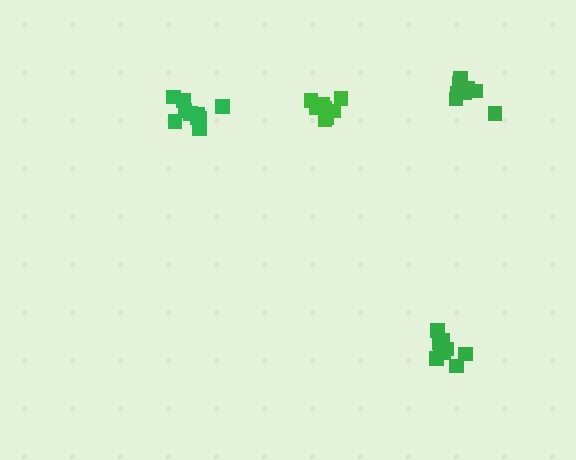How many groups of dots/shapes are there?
There are 4 groups.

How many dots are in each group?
Group 1: 8 dots, Group 2: 9 dots, Group 3: 11 dots, Group 4: 8 dots (36 total).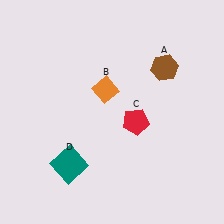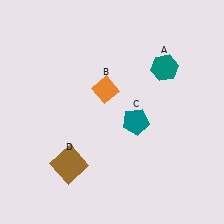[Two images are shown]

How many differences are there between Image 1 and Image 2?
There are 3 differences between the two images.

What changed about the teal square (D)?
In Image 1, D is teal. In Image 2, it changed to brown.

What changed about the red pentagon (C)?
In Image 1, C is red. In Image 2, it changed to teal.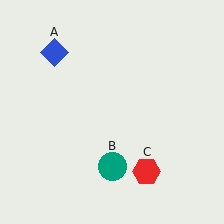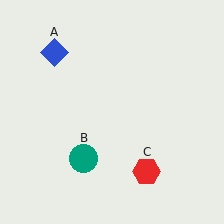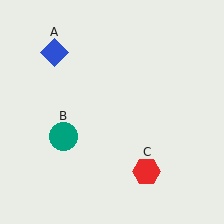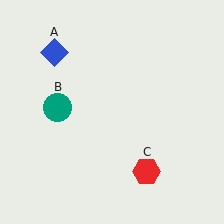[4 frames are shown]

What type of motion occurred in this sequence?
The teal circle (object B) rotated clockwise around the center of the scene.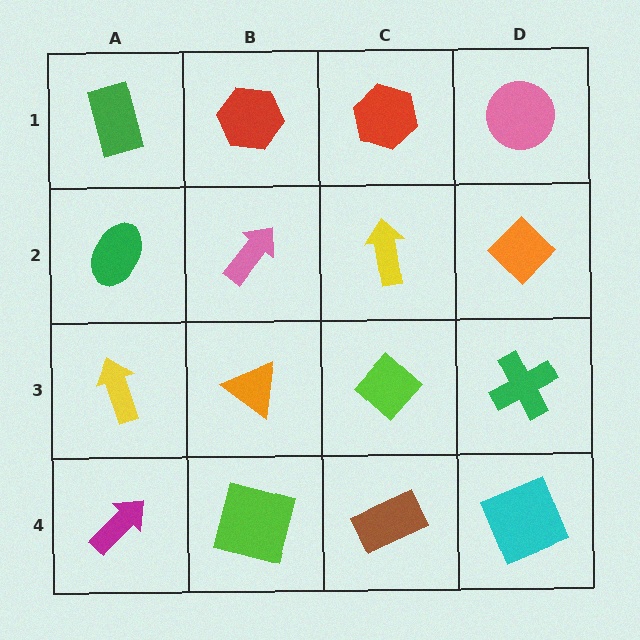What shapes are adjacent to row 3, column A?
A green ellipse (row 2, column A), a magenta arrow (row 4, column A), an orange triangle (row 3, column B).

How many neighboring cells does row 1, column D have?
2.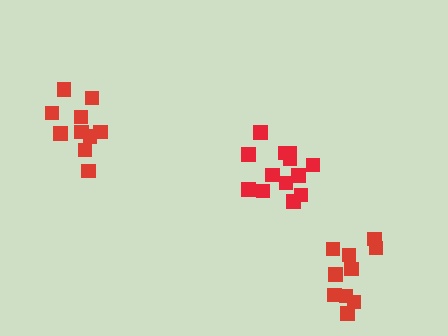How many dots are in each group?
Group 1: 10 dots, Group 2: 13 dots, Group 3: 10 dots (33 total).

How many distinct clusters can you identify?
There are 3 distinct clusters.